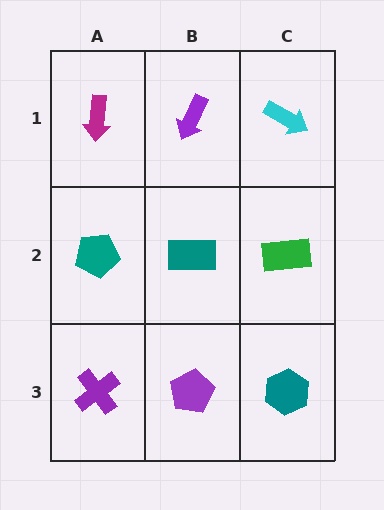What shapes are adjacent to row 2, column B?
A purple arrow (row 1, column B), a purple pentagon (row 3, column B), a teal pentagon (row 2, column A), a green rectangle (row 2, column C).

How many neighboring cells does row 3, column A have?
2.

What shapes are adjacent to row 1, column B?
A teal rectangle (row 2, column B), a magenta arrow (row 1, column A), a cyan arrow (row 1, column C).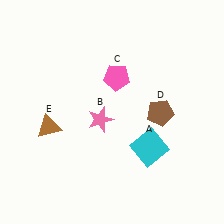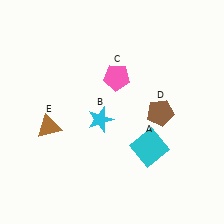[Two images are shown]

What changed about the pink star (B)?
In Image 1, B is pink. In Image 2, it changed to cyan.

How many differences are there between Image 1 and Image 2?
There is 1 difference between the two images.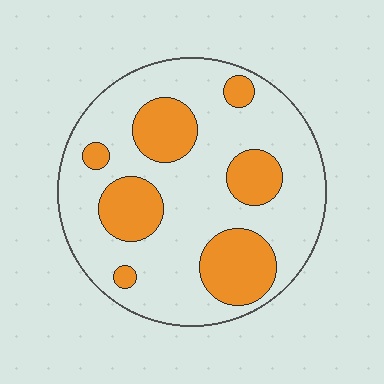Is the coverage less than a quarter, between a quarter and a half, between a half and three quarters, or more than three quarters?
Between a quarter and a half.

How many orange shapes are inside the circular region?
7.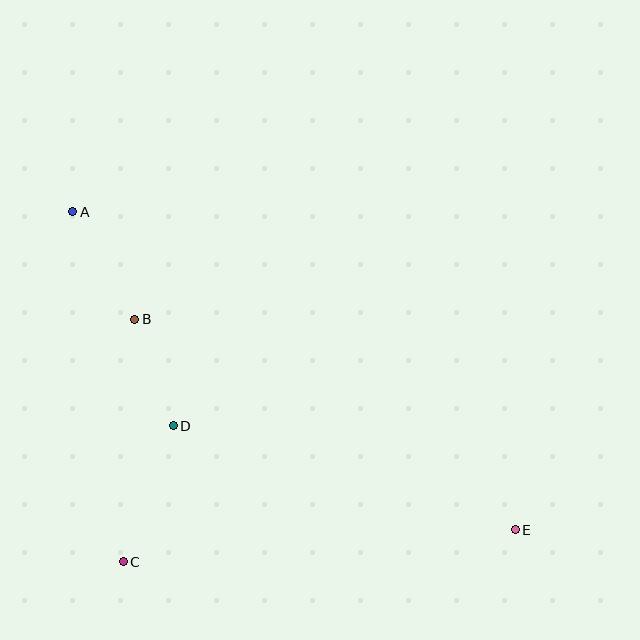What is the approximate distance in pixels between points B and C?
The distance between B and C is approximately 243 pixels.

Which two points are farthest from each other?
Points A and E are farthest from each other.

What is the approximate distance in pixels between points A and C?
The distance between A and C is approximately 354 pixels.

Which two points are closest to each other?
Points B and D are closest to each other.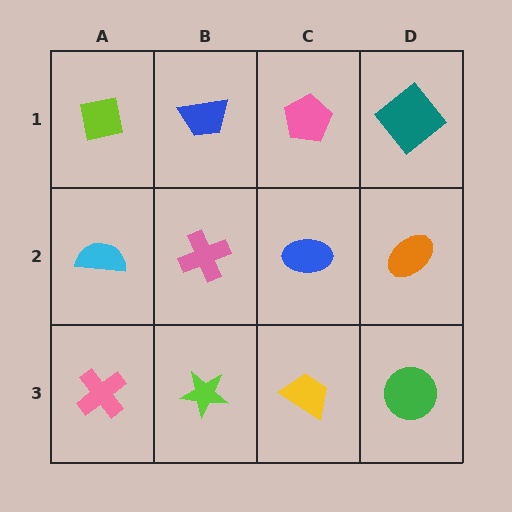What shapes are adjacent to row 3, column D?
An orange ellipse (row 2, column D), a yellow trapezoid (row 3, column C).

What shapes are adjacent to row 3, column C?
A blue ellipse (row 2, column C), a lime star (row 3, column B), a green circle (row 3, column D).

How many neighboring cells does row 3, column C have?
3.